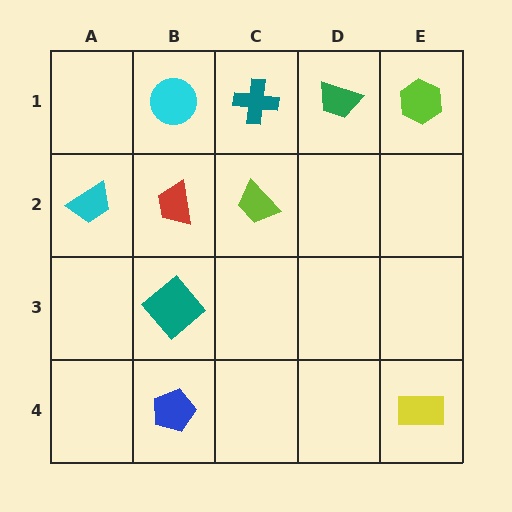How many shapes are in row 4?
2 shapes.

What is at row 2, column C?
A lime trapezoid.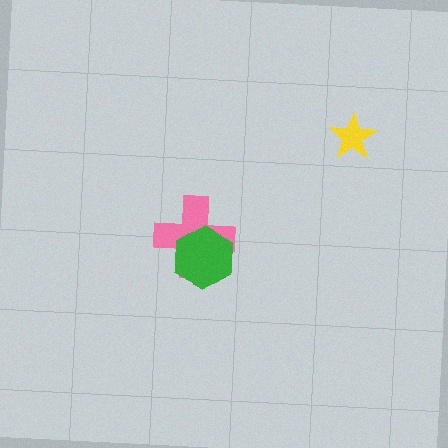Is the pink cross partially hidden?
Yes, it is partially covered by another shape.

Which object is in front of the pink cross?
The green hexagon is in front of the pink cross.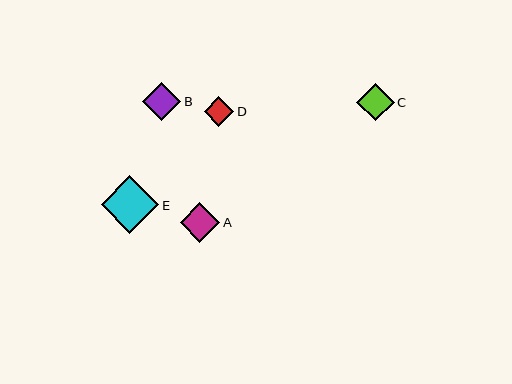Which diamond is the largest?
Diamond E is the largest with a size of approximately 57 pixels.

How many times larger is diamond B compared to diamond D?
Diamond B is approximately 1.3 times the size of diamond D.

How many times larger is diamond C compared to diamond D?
Diamond C is approximately 1.3 times the size of diamond D.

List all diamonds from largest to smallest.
From largest to smallest: E, A, B, C, D.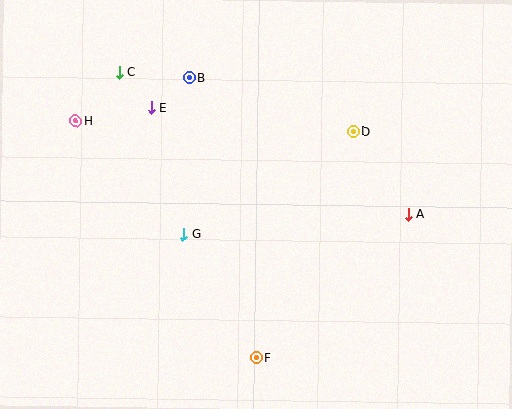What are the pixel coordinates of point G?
Point G is at (183, 234).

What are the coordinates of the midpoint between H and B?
The midpoint between H and B is at (132, 99).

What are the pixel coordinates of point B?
Point B is at (189, 78).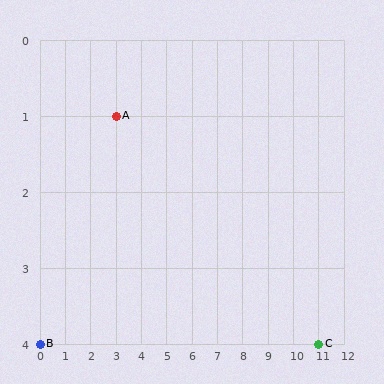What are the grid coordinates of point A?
Point A is at grid coordinates (3, 1).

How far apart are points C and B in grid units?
Points C and B are 11 columns apart.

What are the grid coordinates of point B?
Point B is at grid coordinates (0, 4).